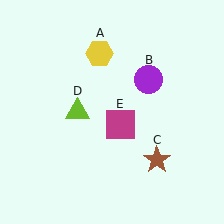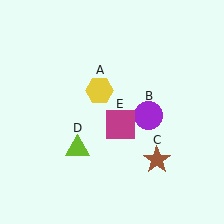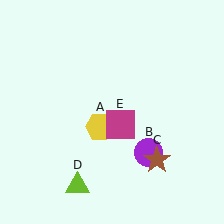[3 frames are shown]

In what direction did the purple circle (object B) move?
The purple circle (object B) moved down.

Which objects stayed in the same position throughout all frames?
Brown star (object C) and magenta square (object E) remained stationary.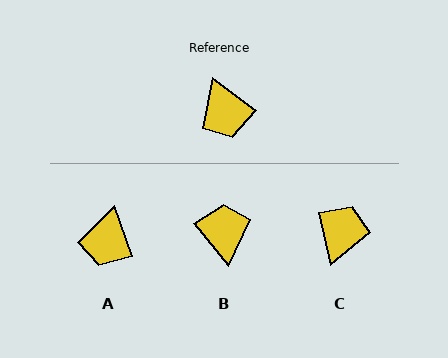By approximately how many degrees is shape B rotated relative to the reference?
Approximately 166 degrees counter-clockwise.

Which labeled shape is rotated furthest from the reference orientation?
B, about 166 degrees away.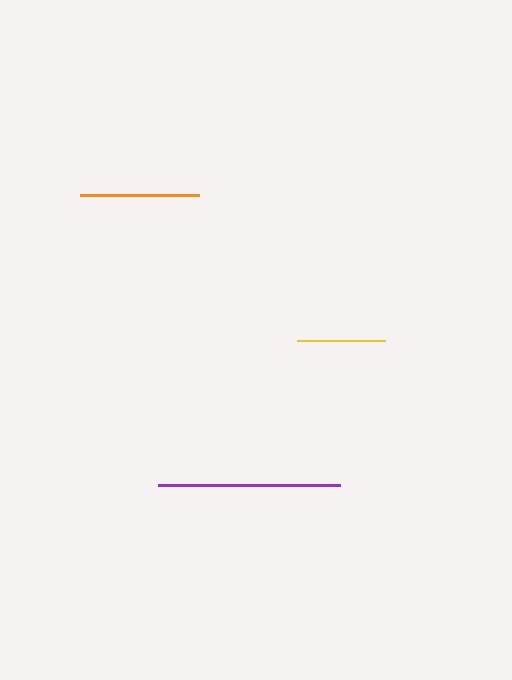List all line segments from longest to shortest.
From longest to shortest: purple, orange, yellow.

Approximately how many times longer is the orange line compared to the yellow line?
The orange line is approximately 1.4 times the length of the yellow line.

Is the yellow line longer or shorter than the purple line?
The purple line is longer than the yellow line.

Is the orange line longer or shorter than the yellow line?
The orange line is longer than the yellow line.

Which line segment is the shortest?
The yellow line is the shortest at approximately 88 pixels.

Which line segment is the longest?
The purple line is the longest at approximately 182 pixels.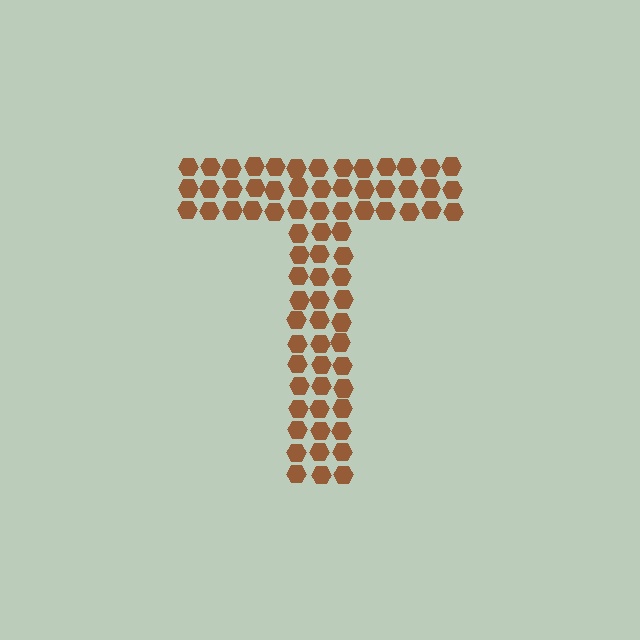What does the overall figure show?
The overall figure shows the letter T.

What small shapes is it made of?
It is made of small hexagons.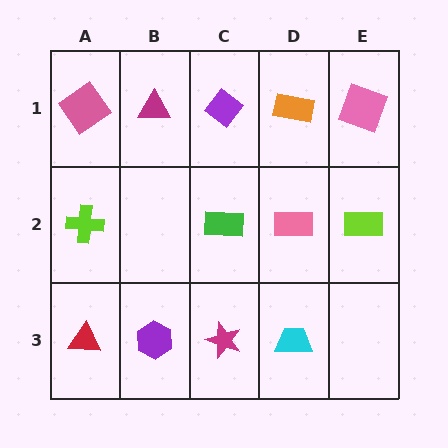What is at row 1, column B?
A magenta triangle.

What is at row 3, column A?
A red triangle.